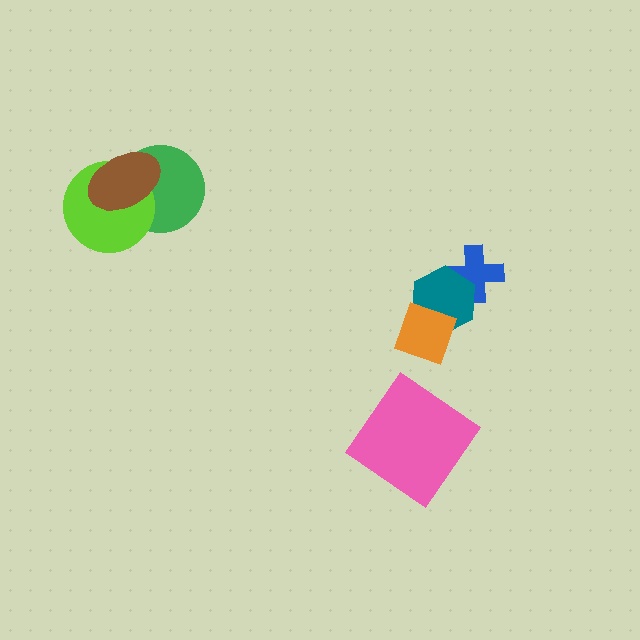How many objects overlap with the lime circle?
2 objects overlap with the lime circle.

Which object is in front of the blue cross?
The teal hexagon is in front of the blue cross.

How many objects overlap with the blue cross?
1 object overlaps with the blue cross.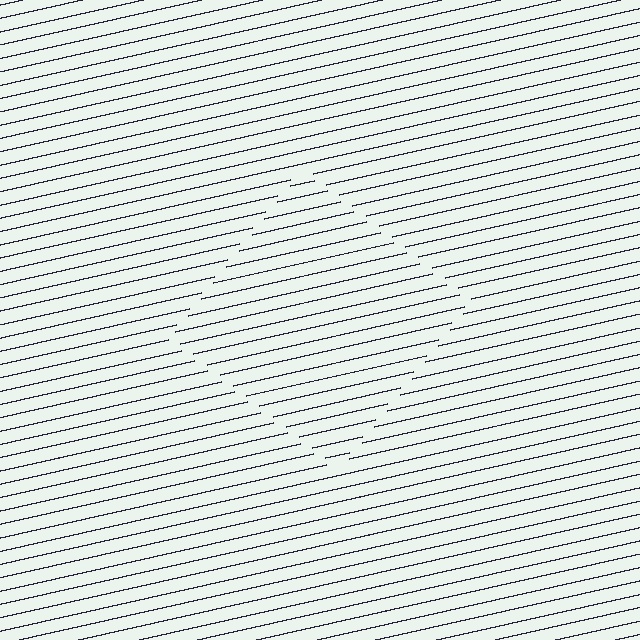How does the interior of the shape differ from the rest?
The interior of the shape contains the same grating, shifted by half a period — the contour is defined by the phase discontinuity where line-ends from the inner and outer gratings abut.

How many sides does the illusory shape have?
4 sides — the line-ends trace a square.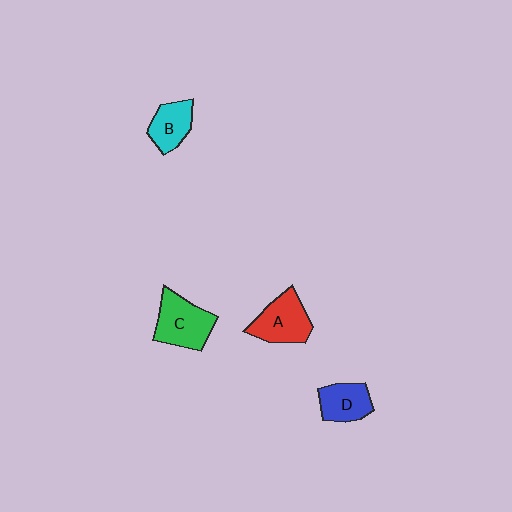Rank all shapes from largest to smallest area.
From largest to smallest: C (green), A (red), D (blue), B (cyan).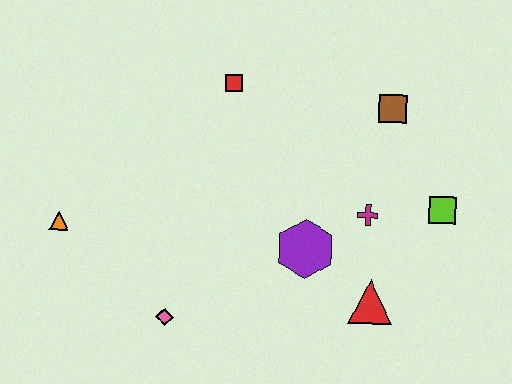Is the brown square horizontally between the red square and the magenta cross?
No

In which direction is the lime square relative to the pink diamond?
The lime square is to the right of the pink diamond.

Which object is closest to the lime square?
The magenta cross is closest to the lime square.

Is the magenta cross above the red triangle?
Yes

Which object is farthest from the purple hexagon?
The orange triangle is farthest from the purple hexagon.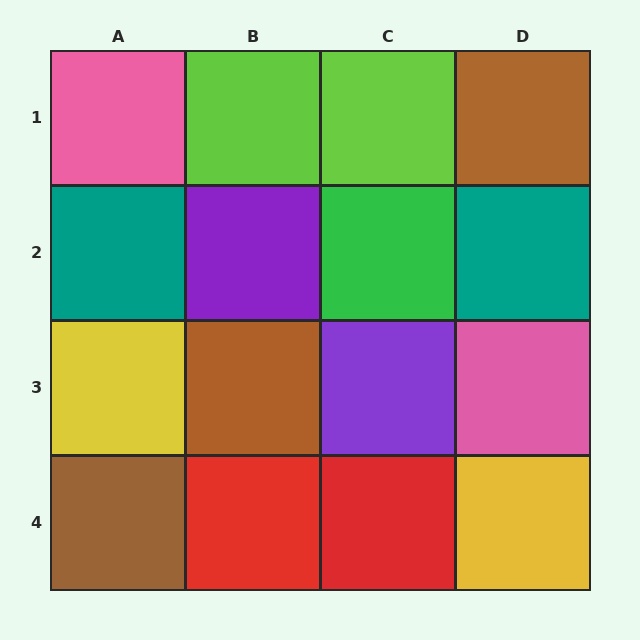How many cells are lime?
2 cells are lime.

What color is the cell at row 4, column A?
Brown.